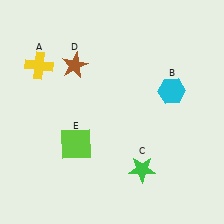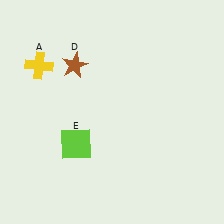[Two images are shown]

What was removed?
The green star (C), the cyan hexagon (B) were removed in Image 2.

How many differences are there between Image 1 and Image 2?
There are 2 differences between the two images.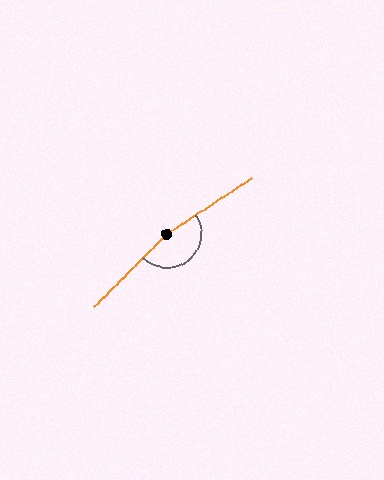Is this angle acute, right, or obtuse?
It is obtuse.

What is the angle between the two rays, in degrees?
Approximately 168 degrees.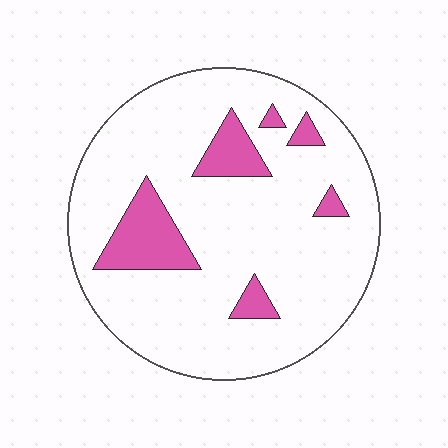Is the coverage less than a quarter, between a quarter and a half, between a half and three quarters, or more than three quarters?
Less than a quarter.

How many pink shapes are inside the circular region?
6.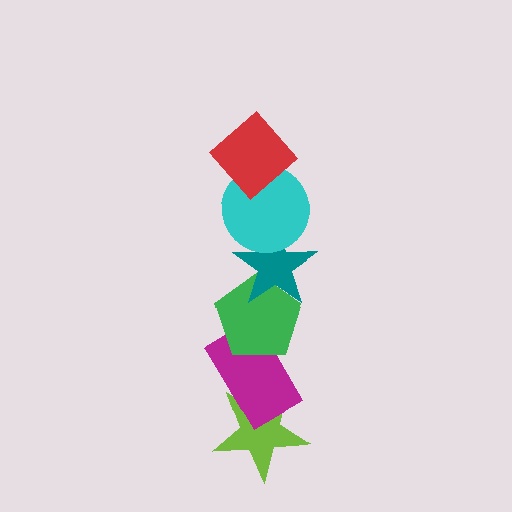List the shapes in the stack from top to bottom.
From top to bottom: the red diamond, the cyan circle, the teal star, the green pentagon, the magenta rectangle, the lime star.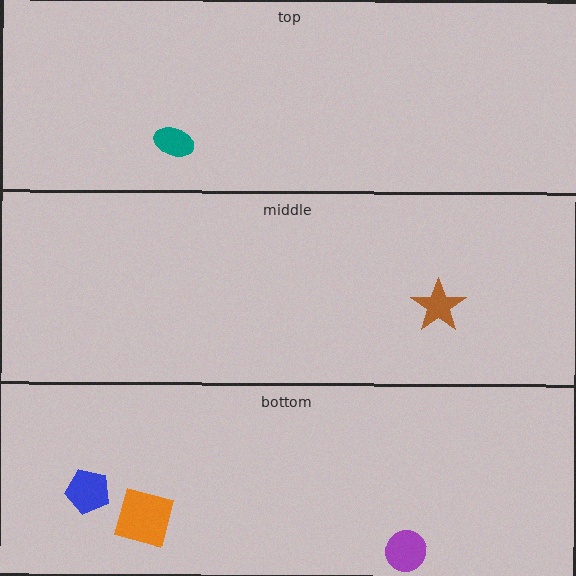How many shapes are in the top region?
1.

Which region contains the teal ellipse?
The top region.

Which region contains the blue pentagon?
The bottom region.